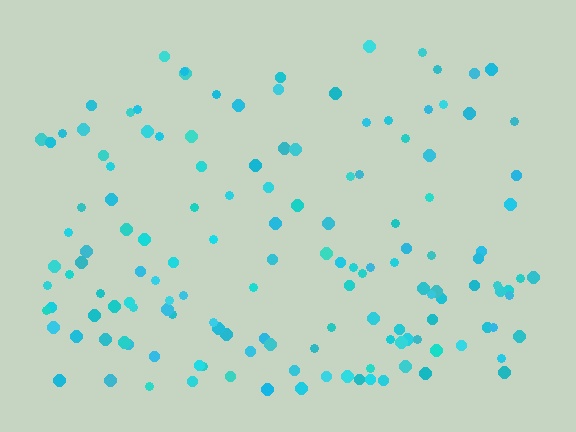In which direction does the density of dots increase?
From top to bottom, with the bottom side densest.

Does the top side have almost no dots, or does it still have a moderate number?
Still a moderate number, just noticeably fewer than the bottom.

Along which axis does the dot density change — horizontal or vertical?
Vertical.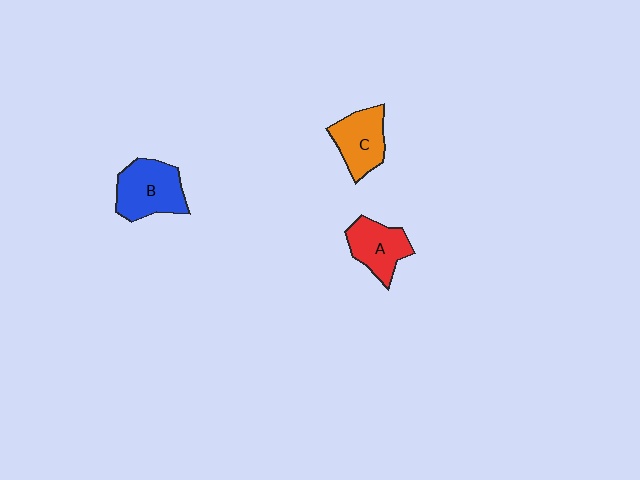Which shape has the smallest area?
Shape A (red).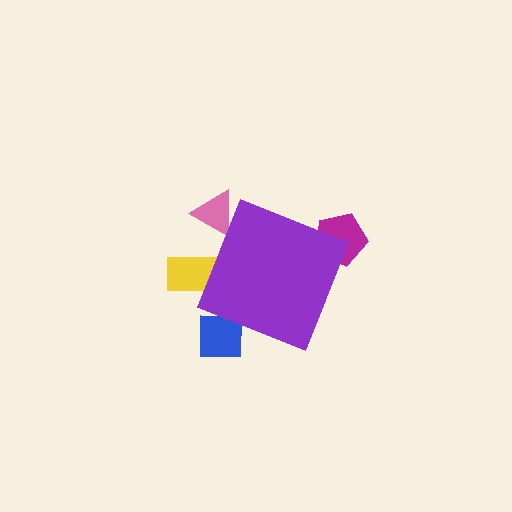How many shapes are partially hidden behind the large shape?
4 shapes are partially hidden.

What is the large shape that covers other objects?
A purple diamond.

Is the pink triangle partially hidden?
Yes, the pink triangle is partially hidden behind the purple diamond.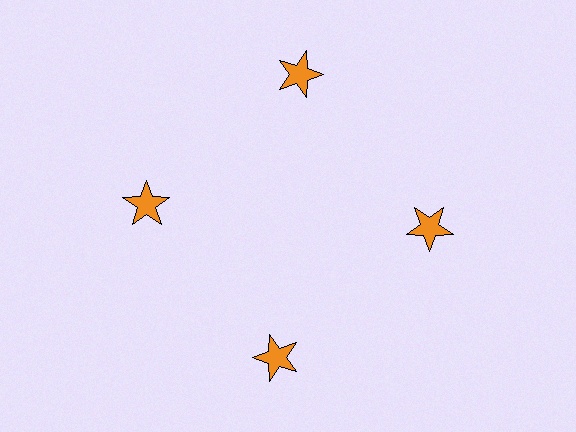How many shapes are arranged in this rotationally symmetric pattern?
There are 4 shapes, arranged in 4 groups of 1.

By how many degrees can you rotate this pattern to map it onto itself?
The pattern maps onto itself every 90 degrees of rotation.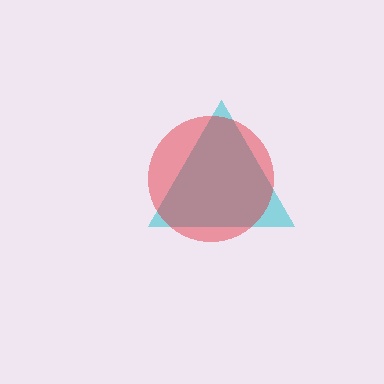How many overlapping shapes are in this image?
There are 2 overlapping shapes in the image.